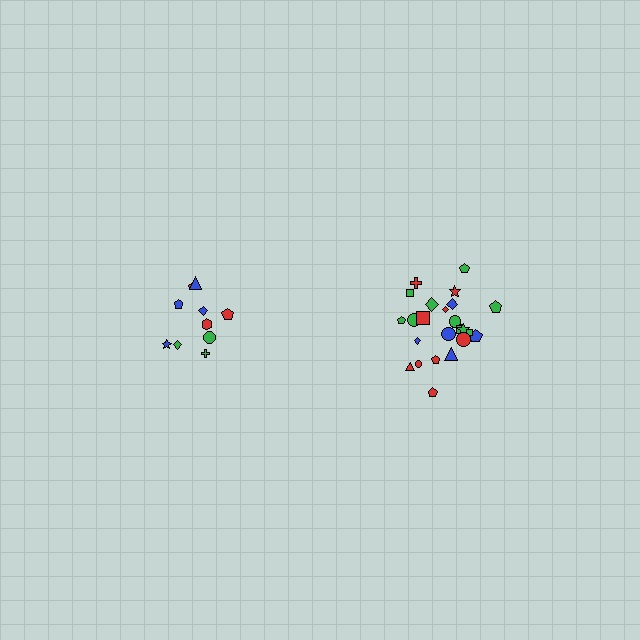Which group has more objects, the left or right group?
The right group.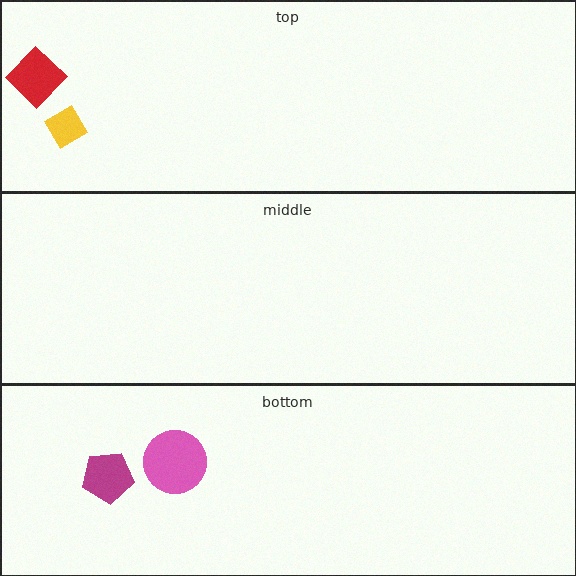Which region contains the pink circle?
The bottom region.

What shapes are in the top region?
The yellow diamond, the red diamond.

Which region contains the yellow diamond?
The top region.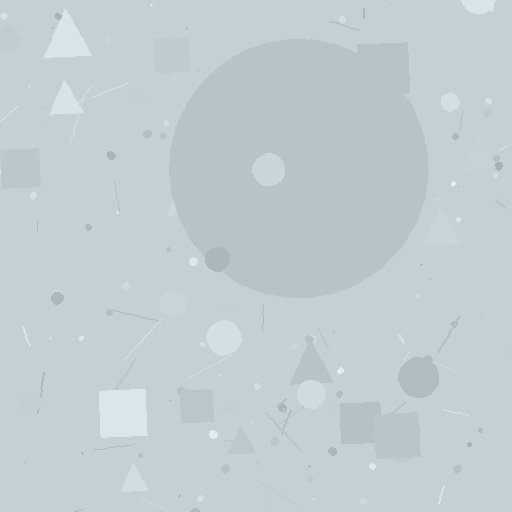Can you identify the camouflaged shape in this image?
The camouflaged shape is a circle.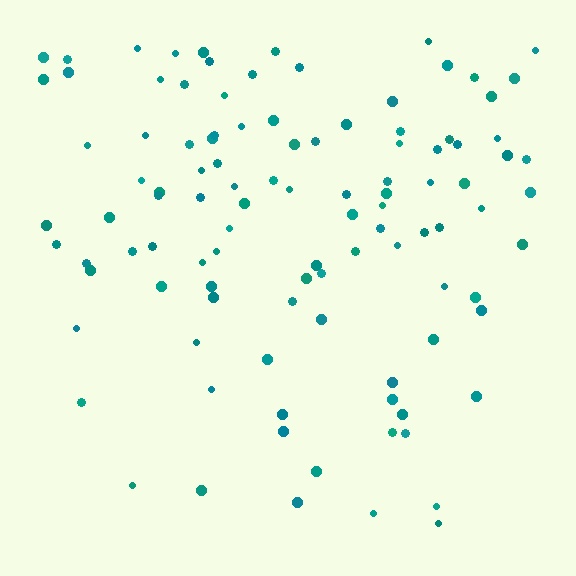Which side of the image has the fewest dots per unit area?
The bottom.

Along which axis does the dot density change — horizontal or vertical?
Vertical.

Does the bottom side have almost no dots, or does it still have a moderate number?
Still a moderate number, just noticeably fewer than the top.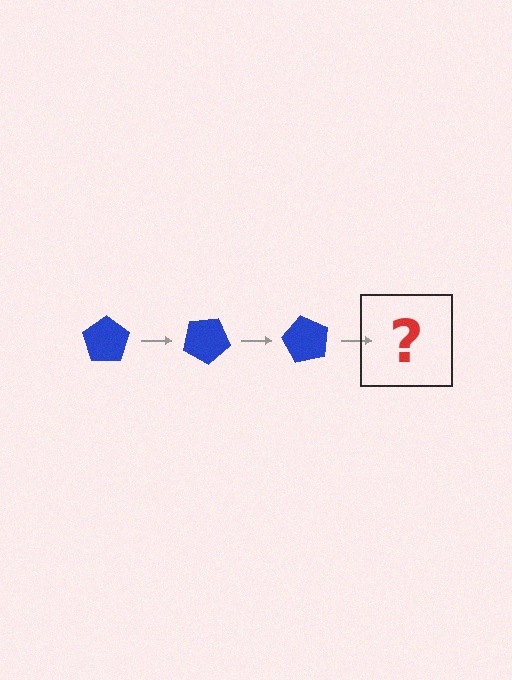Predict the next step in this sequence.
The next step is a blue pentagon rotated 90 degrees.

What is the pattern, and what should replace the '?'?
The pattern is that the pentagon rotates 30 degrees each step. The '?' should be a blue pentagon rotated 90 degrees.